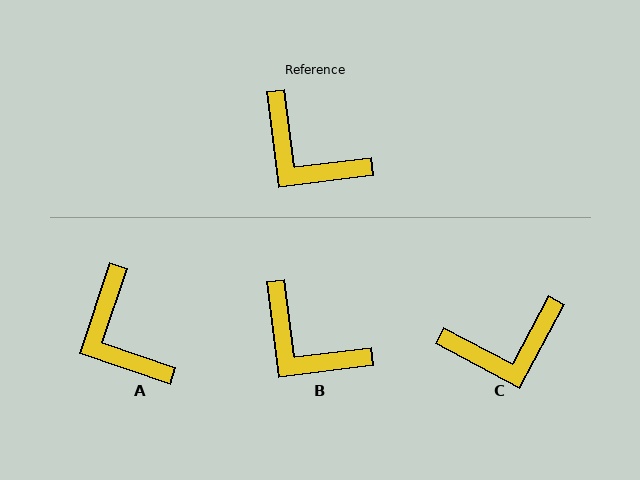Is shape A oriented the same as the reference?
No, it is off by about 26 degrees.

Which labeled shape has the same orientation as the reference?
B.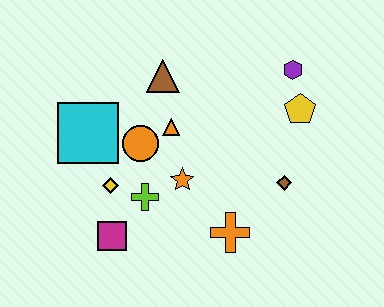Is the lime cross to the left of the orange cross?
Yes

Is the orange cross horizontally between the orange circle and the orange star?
No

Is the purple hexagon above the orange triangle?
Yes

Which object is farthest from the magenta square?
The purple hexagon is farthest from the magenta square.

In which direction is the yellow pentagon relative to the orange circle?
The yellow pentagon is to the right of the orange circle.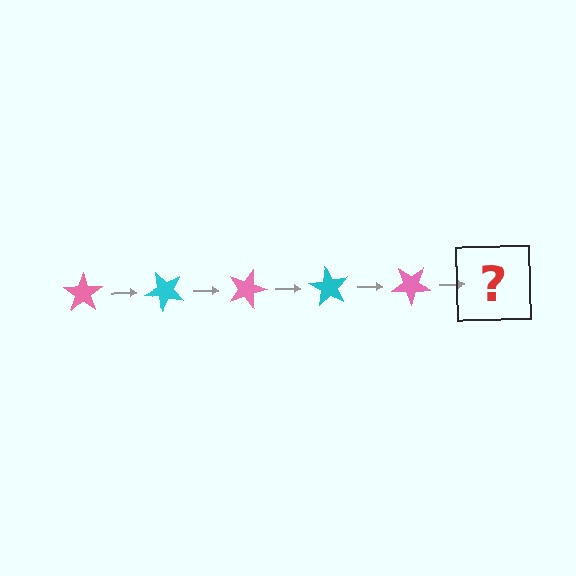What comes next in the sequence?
The next element should be a cyan star, rotated 225 degrees from the start.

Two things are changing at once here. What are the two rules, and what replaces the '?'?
The two rules are that it rotates 45 degrees each step and the color cycles through pink and cyan. The '?' should be a cyan star, rotated 225 degrees from the start.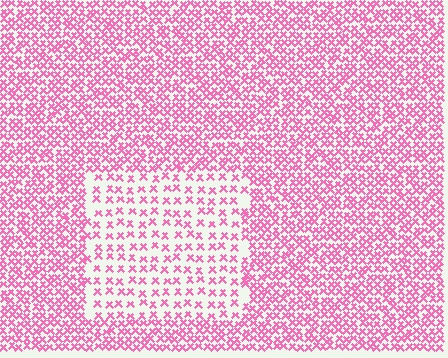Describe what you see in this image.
The image contains small pink elements arranged at two different densities. A rectangle-shaped region is visible where the elements are less densely packed than the surrounding area.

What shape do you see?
I see a rectangle.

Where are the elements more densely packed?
The elements are more densely packed outside the rectangle boundary.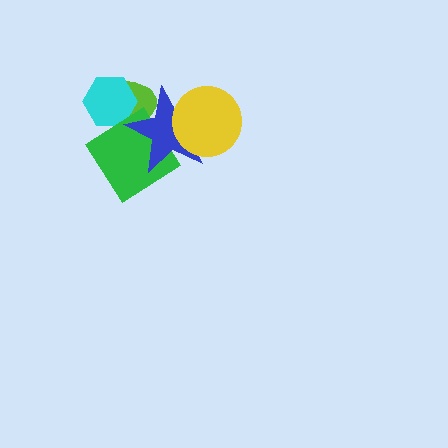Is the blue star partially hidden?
Yes, it is partially covered by another shape.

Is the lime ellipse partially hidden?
Yes, it is partially covered by another shape.